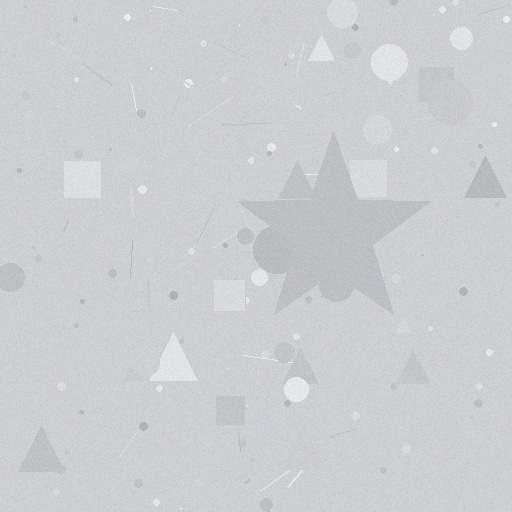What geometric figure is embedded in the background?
A star is embedded in the background.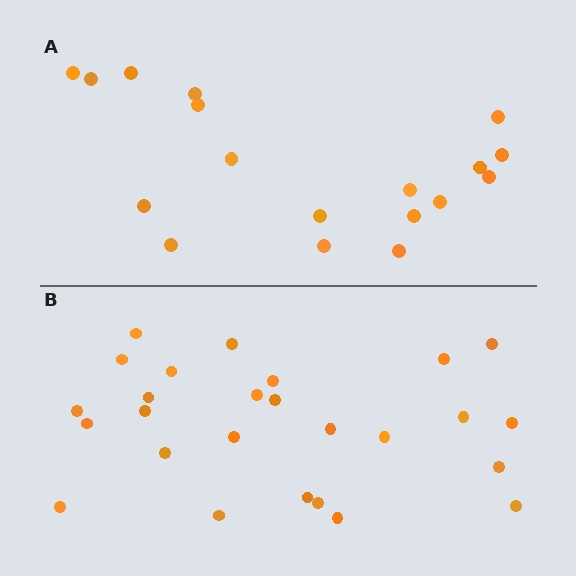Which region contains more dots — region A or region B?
Region B (the bottom region) has more dots.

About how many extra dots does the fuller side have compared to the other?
Region B has roughly 8 or so more dots than region A.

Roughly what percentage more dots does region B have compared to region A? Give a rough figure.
About 45% more.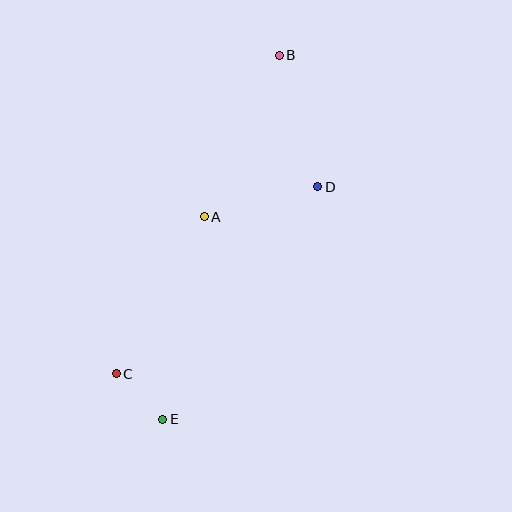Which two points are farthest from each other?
Points B and E are farthest from each other.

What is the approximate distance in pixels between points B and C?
The distance between B and C is approximately 358 pixels.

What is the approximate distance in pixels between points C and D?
The distance between C and D is approximately 275 pixels.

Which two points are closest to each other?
Points C and E are closest to each other.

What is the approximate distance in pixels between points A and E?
The distance between A and E is approximately 207 pixels.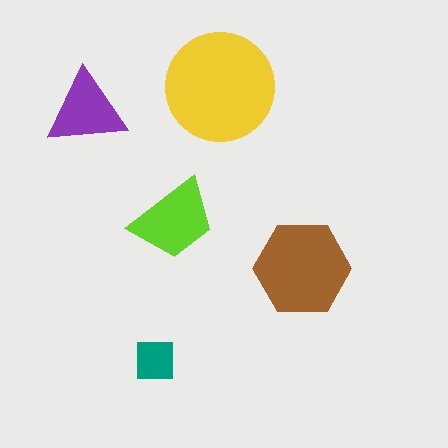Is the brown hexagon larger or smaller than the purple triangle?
Larger.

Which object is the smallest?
The teal square.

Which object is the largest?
The yellow circle.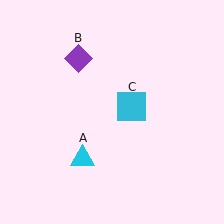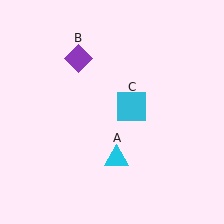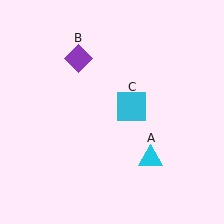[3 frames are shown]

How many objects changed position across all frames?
1 object changed position: cyan triangle (object A).